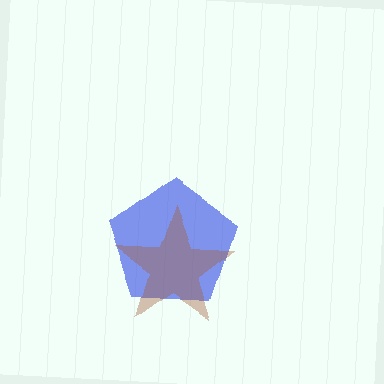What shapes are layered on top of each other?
The layered shapes are: a blue pentagon, a brown star.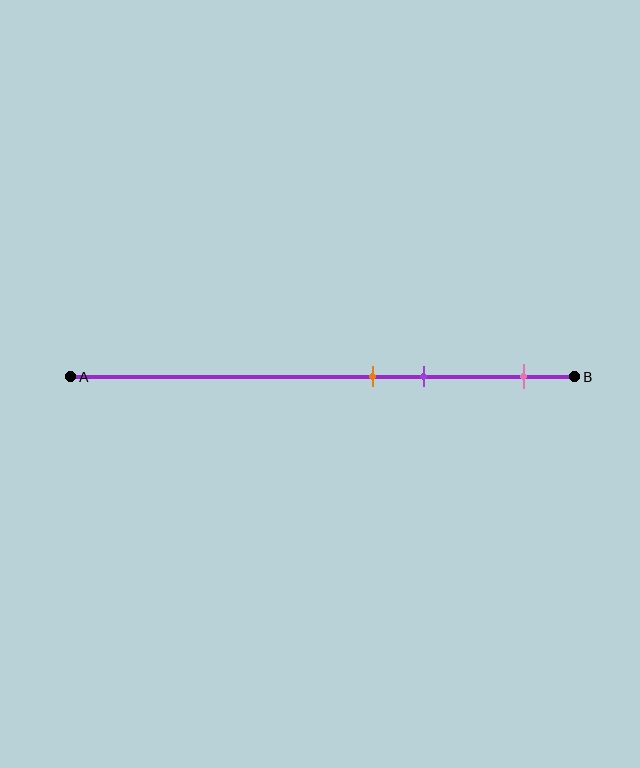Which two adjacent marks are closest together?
The orange and purple marks are the closest adjacent pair.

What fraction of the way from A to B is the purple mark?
The purple mark is approximately 70% (0.7) of the way from A to B.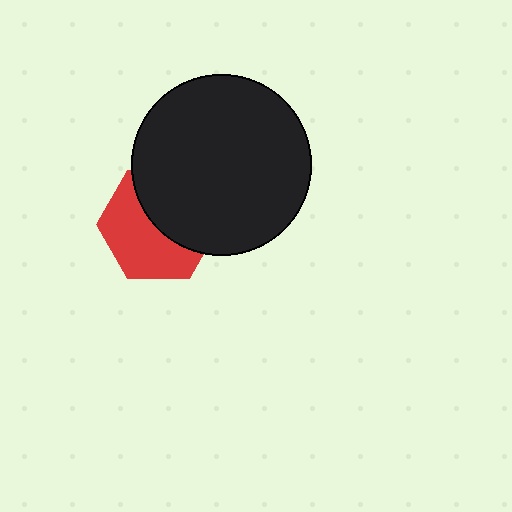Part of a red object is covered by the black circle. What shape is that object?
It is a hexagon.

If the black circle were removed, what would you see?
You would see the complete red hexagon.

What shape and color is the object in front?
The object in front is a black circle.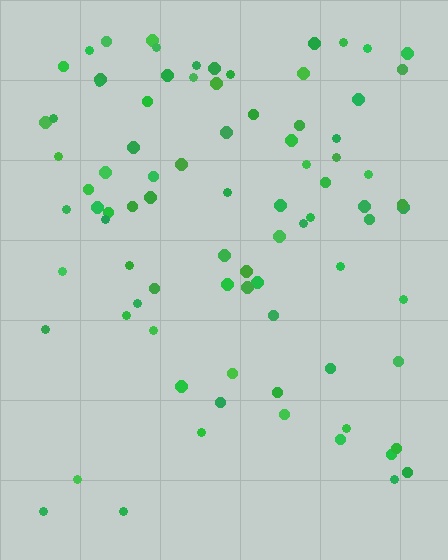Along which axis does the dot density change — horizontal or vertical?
Vertical.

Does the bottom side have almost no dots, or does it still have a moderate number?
Still a moderate number, just noticeably fewer than the top.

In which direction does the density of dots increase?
From bottom to top, with the top side densest.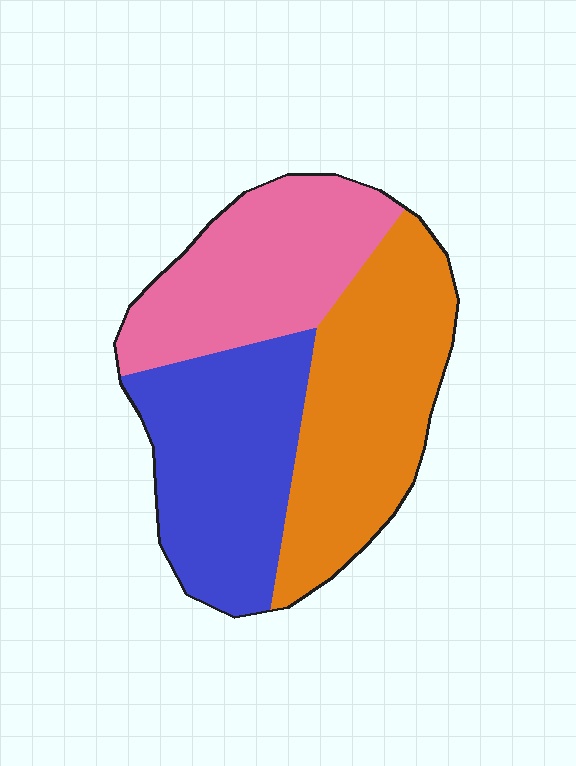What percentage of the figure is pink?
Pink takes up about one third (1/3) of the figure.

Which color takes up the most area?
Orange, at roughly 35%.